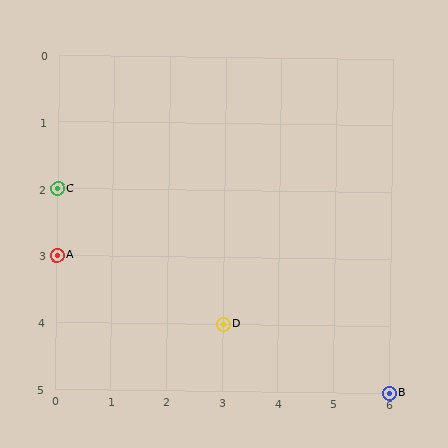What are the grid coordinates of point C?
Point C is at grid coordinates (0, 2).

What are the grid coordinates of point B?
Point B is at grid coordinates (6, 5).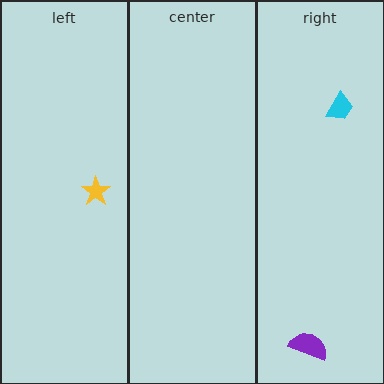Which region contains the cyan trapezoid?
The right region.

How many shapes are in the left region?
1.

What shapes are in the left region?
The yellow star.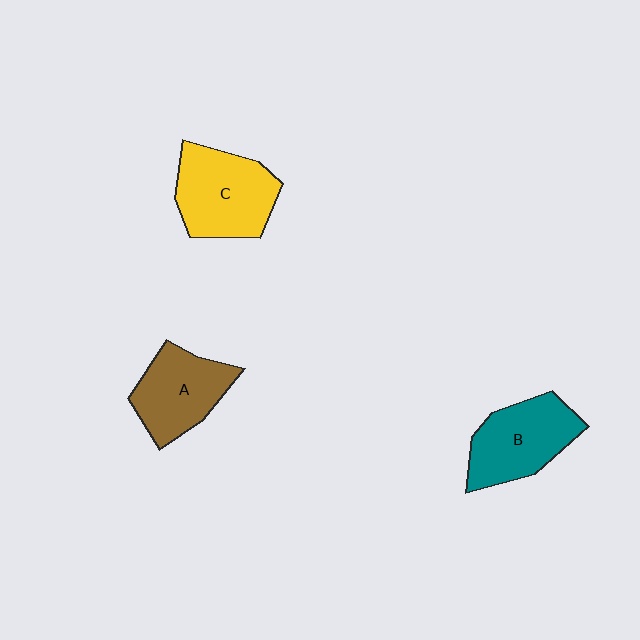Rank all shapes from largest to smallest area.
From largest to smallest: C (yellow), B (teal), A (brown).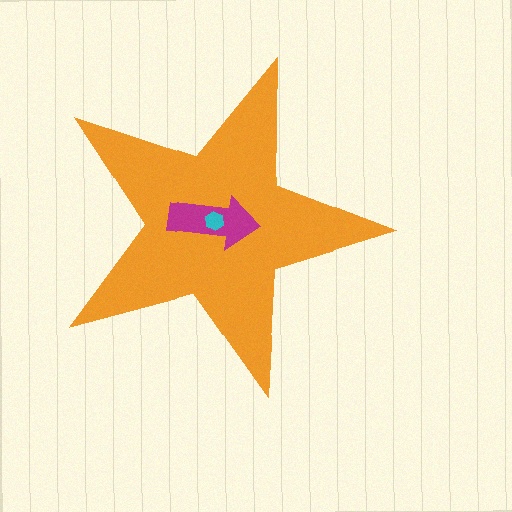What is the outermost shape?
The orange star.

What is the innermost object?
The cyan hexagon.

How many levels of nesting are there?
3.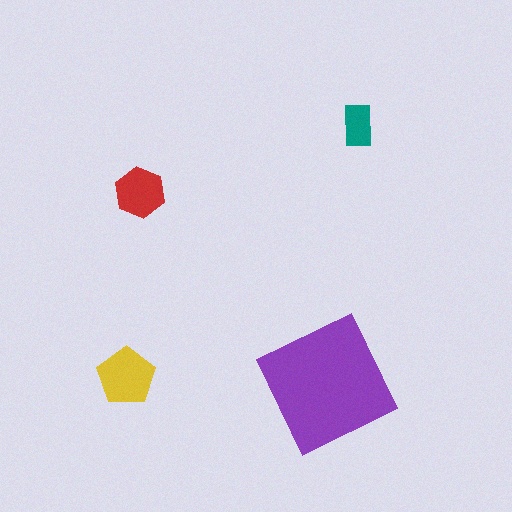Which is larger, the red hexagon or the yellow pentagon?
The yellow pentagon.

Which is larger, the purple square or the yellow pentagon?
The purple square.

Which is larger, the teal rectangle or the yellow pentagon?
The yellow pentagon.